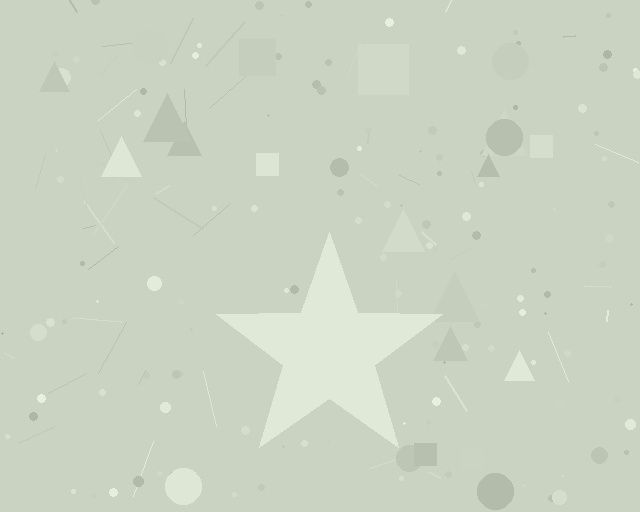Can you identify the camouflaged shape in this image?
The camouflaged shape is a star.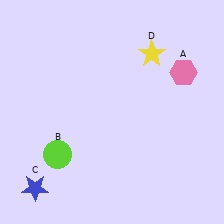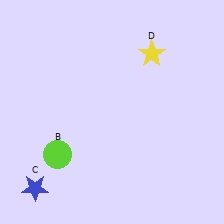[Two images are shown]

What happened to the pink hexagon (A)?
The pink hexagon (A) was removed in Image 2. It was in the top-right area of Image 1.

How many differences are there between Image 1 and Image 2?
There is 1 difference between the two images.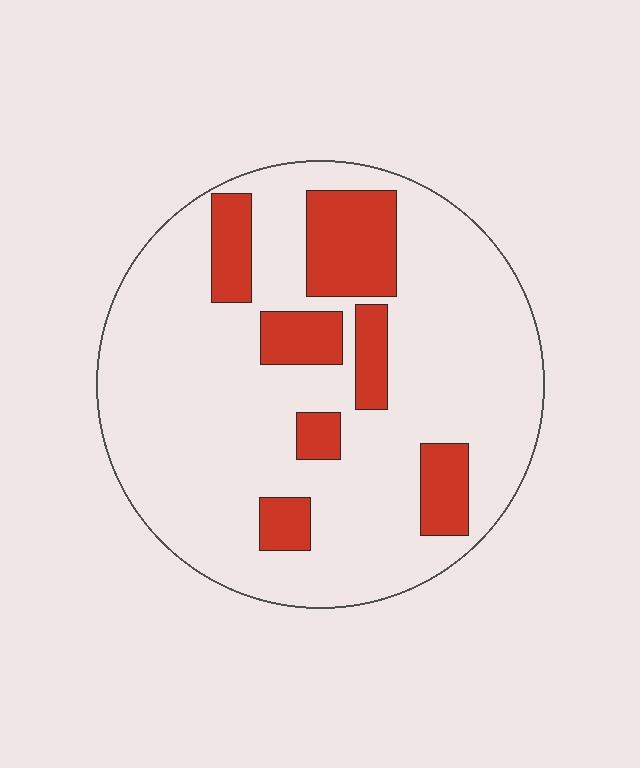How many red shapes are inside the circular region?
7.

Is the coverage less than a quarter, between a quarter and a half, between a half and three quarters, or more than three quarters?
Less than a quarter.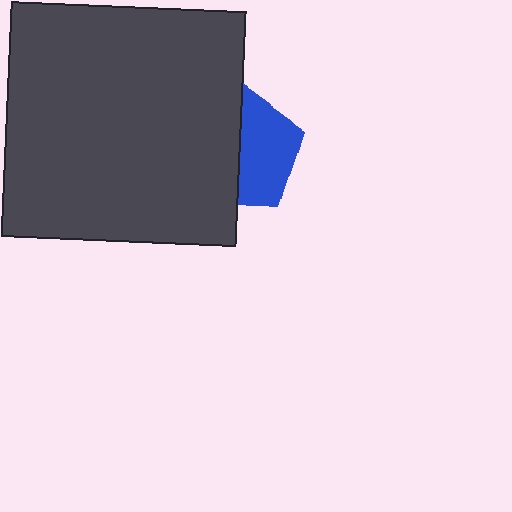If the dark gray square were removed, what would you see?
You would see the complete blue pentagon.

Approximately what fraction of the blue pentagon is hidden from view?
Roughly 49% of the blue pentagon is hidden behind the dark gray square.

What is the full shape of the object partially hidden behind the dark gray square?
The partially hidden object is a blue pentagon.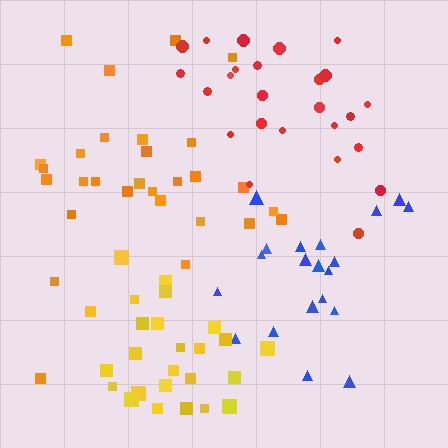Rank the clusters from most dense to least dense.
yellow, orange, red, blue.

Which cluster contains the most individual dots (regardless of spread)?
Orange (29).